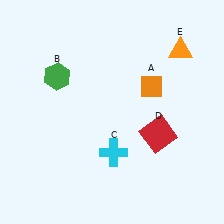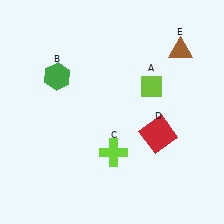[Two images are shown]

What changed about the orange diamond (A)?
In Image 1, A is orange. In Image 2, it changed to lime.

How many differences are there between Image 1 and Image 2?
There are 3 differences between the two images.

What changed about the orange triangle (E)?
In Image 1, E is orange. In Image 2, it changed to brown.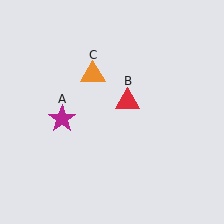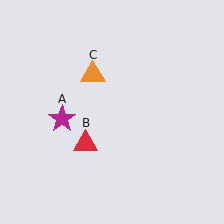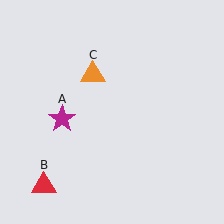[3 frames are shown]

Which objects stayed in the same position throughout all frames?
Magenta star (object A) and orange triangle (object C) remained stationary.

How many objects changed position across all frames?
1 object changed position: red triangle (object B).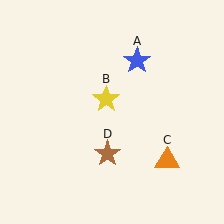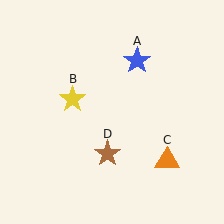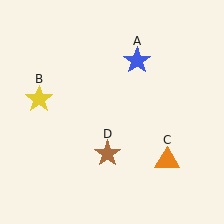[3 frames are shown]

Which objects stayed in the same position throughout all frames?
Blue star (object A) and orange triangle (object C) and brown star (object D) remained stationary.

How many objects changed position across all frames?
1 object changed position: yellow star (object B).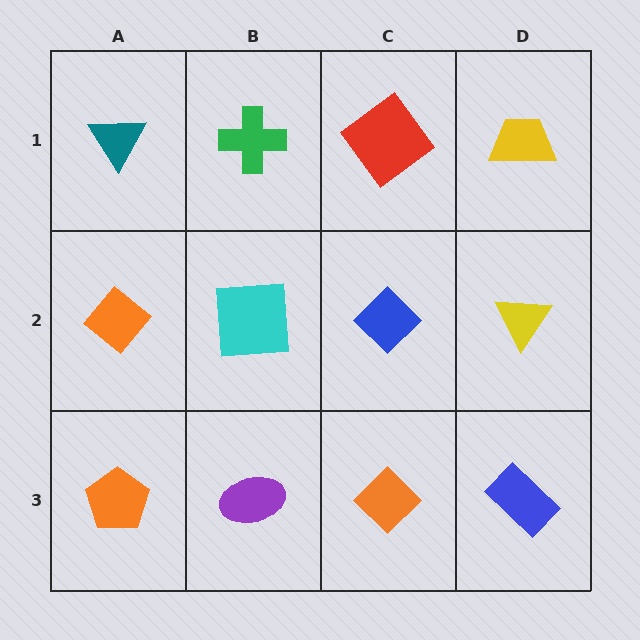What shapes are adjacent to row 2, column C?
A red diamond (row 1, column C), an orange diamond (row 3, column C), a cyan square (row 2, column B), a yellow triangle (row 2, column D).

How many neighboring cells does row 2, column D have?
3.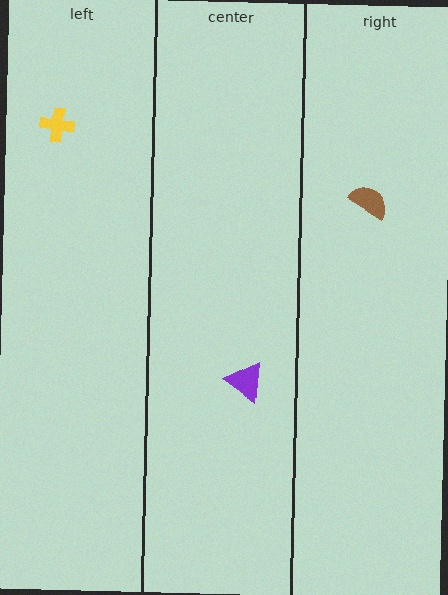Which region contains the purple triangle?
The center region.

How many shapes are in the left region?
1.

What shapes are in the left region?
The yellow cross.